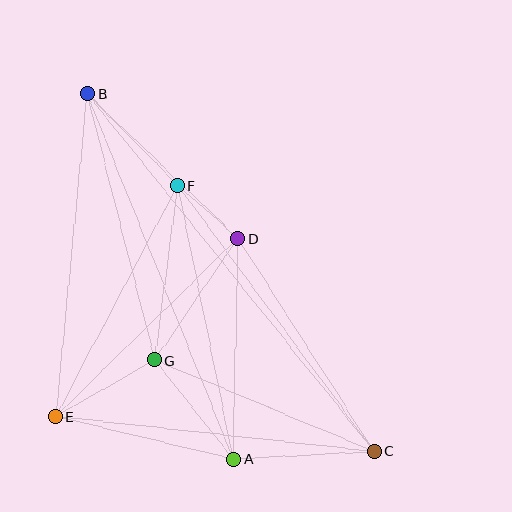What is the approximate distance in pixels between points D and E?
The distance between D and E is approximately 255 pixels.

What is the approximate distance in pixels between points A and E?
The distance between A and E is approximately 183 pixels.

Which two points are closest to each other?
Points D and F are closest to each other.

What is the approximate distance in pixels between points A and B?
The distance between A and B is approximately 393 pixels.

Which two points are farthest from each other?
Points B and C are farthest from each other.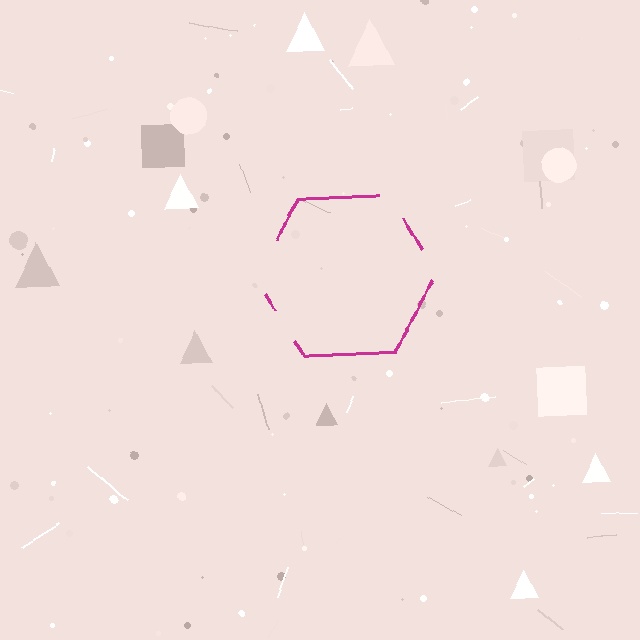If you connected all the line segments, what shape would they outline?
They would outline a hexagon.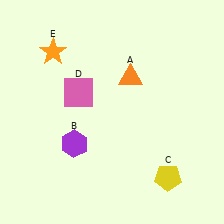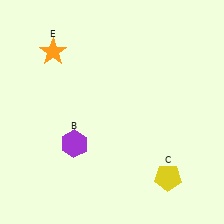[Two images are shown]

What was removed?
The orange triangle (A), the pink square (D) were removed in Image 2.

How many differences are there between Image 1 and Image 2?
There are 2 differences between the two images.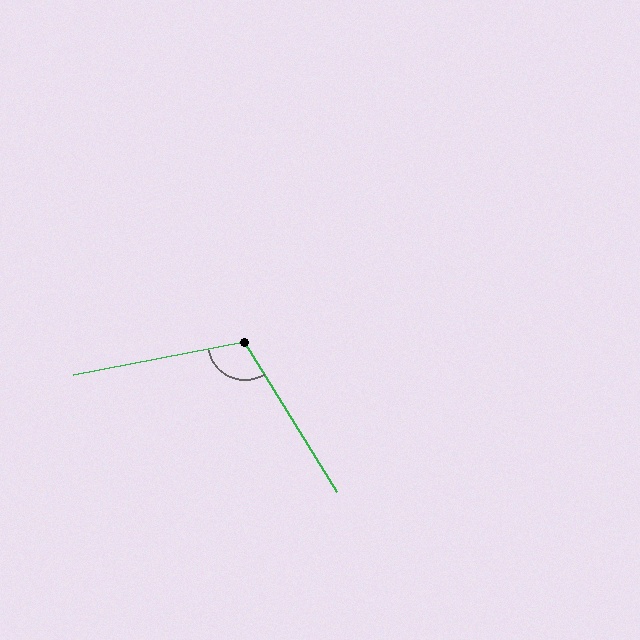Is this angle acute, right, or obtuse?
It is obtuse.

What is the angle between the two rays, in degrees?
Approximately 111 degrees.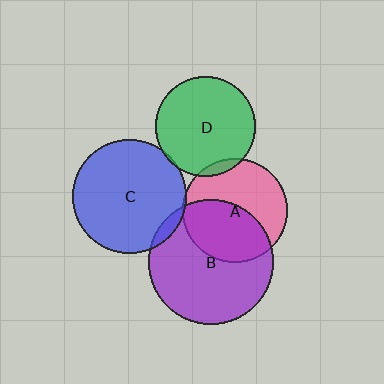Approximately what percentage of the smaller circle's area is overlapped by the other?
Approximately 5%.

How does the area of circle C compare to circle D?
Approximately 1.3 times.